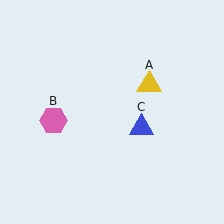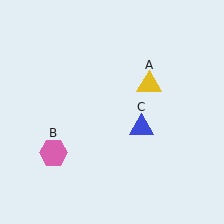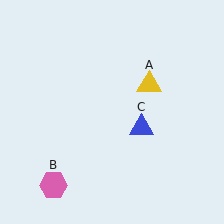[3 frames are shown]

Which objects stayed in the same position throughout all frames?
Yellow triangle (object A) and blue triangle (object C) remained stationary.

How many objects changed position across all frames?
1 object changed position: pink hexagon (object B).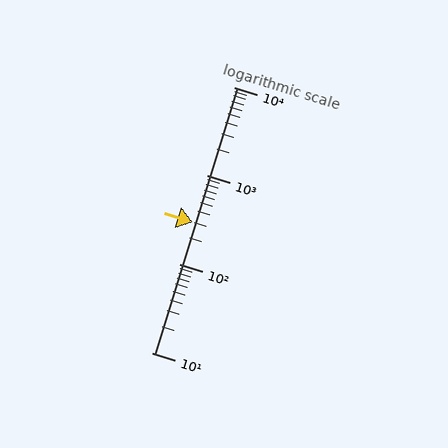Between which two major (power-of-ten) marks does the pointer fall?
The pointer is between 100 and 1000.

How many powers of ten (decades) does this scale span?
The scale spans 3 decades, from 10 to 10000.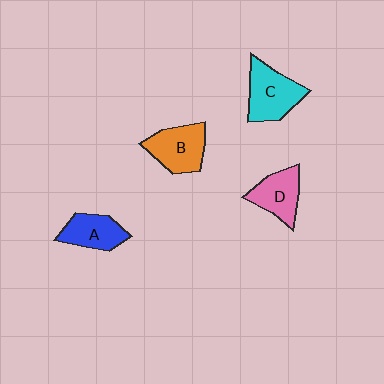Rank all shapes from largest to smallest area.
From largest to smallest: C (cyan), B (orange), D (pink), A (blue).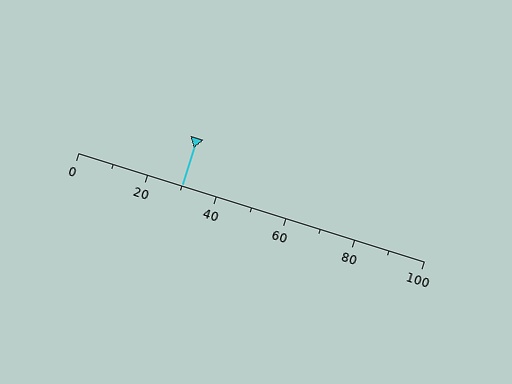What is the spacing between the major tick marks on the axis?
The major ticks are spaced 20 apart.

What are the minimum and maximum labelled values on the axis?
The axis runs from 0 to 100.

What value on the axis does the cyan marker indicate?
The marker indicates approximately 30.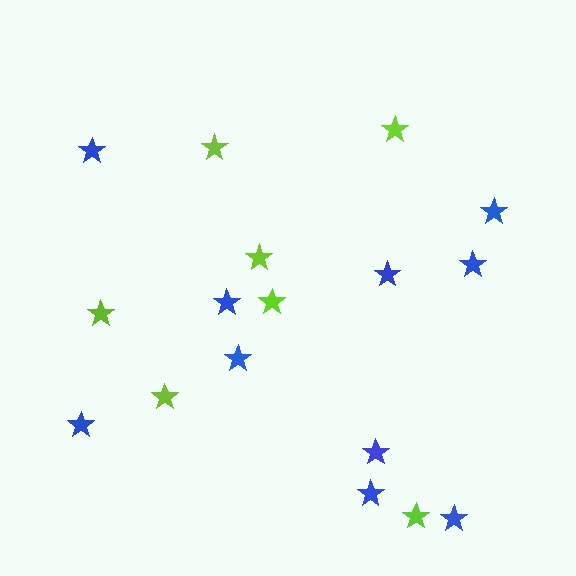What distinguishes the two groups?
There are 2 groups: one group of lime stars (7) and one group of blue stars (10).